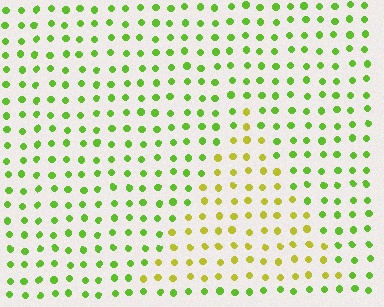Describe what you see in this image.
The image is filled with small lime elements in a uniform arrangement. A triangle-shaped region is visible where the elements are tinted to a slightly different hue, forming a subtle color boundary.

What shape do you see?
I see a triangle.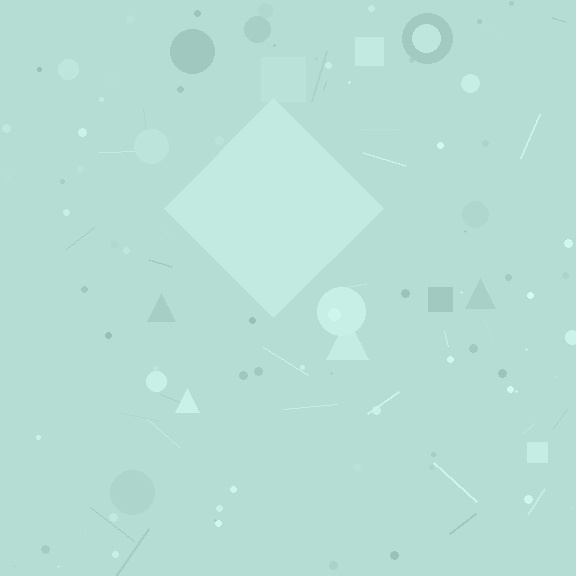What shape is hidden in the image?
A diamond is hidden in the image.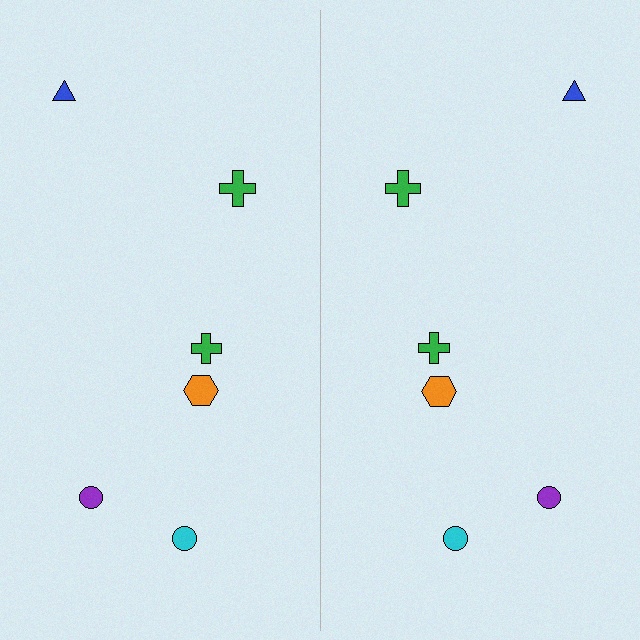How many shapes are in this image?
There are 12 shapes in this image.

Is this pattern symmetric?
Yes, this pattern has bilateral (reflection) symmetry.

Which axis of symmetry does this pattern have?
The pattern has a vertical axis of symmetry running through the center of the image.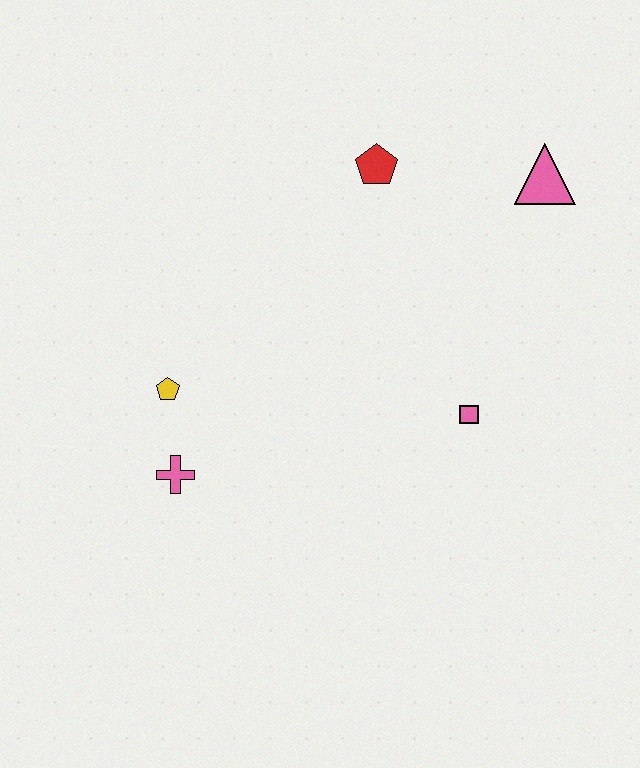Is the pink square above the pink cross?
Yes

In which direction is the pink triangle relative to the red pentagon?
The pink triangle is to the right of the red pentagon.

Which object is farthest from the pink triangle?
The pink cross is farthest from the pink triangle.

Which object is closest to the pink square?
The pink triangle is closest to the pink square.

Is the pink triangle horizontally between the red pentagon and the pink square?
No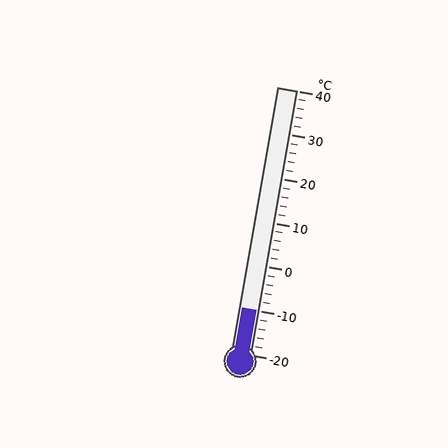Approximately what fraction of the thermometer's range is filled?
The thermometer is filled to approximately 15% of its range.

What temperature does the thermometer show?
The thermometer shows approximately -10°C.